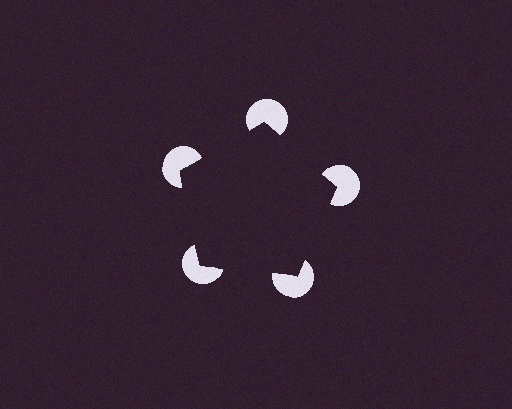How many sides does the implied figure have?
5 sides.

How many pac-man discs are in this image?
There are 5 — one at each vertex of the illusory pentagon.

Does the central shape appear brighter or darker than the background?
It typically appears slightly darker than the background, even though no actual brightness change is drawn.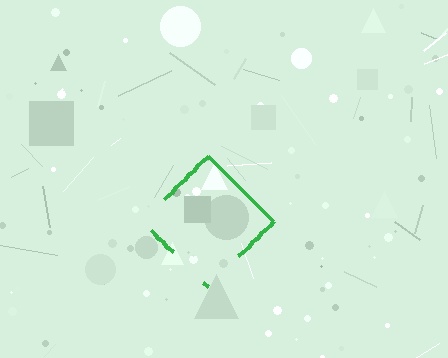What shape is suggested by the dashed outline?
The dashed outline suggests a diamond.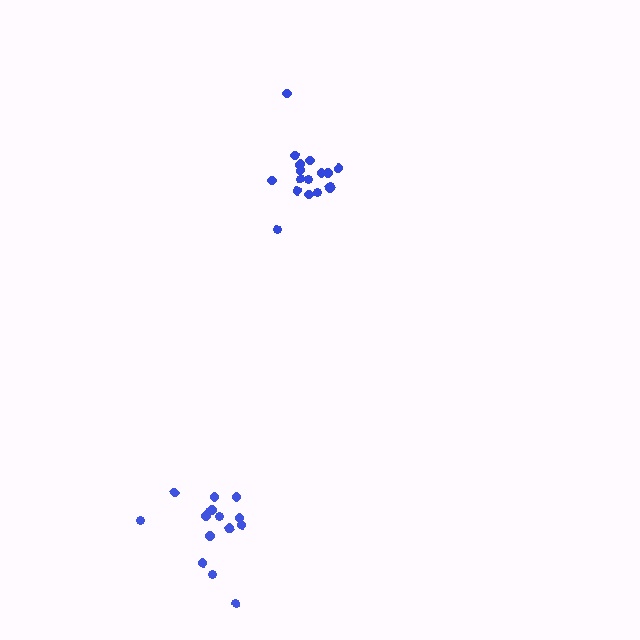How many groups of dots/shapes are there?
There are 2 groups.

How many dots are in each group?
Group 1: 15 dots, Group 2: 17 dots (32 total).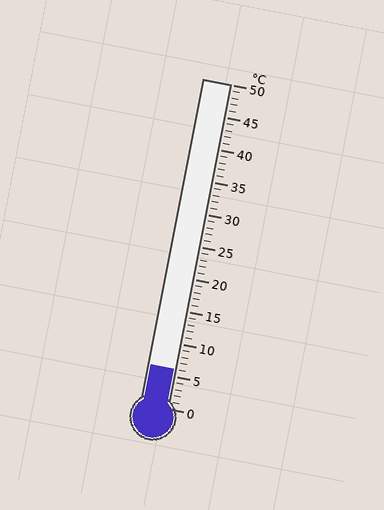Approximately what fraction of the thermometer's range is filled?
The thermometer is filled to approximately 10% of its range.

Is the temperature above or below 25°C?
The temperature is below 25°C.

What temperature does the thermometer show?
The thermometer shows approximately 6°C.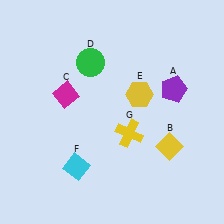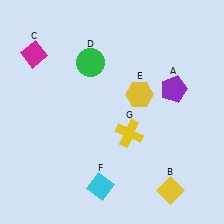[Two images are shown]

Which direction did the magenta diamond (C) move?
The magenta diamond (C) moved up.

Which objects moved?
The objects that moved are: the yellow diamond (B), the magenta diamond (C), the cyan diamond (F).